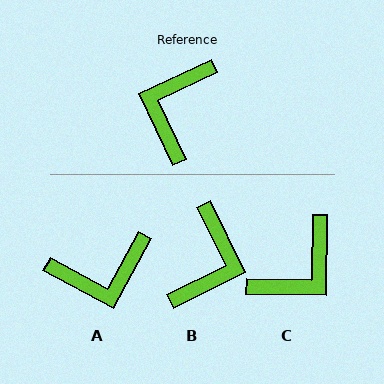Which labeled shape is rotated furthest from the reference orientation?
B, about 179 degrees away.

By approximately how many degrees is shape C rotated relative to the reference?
Approximately 154 degrees counter-clockwise.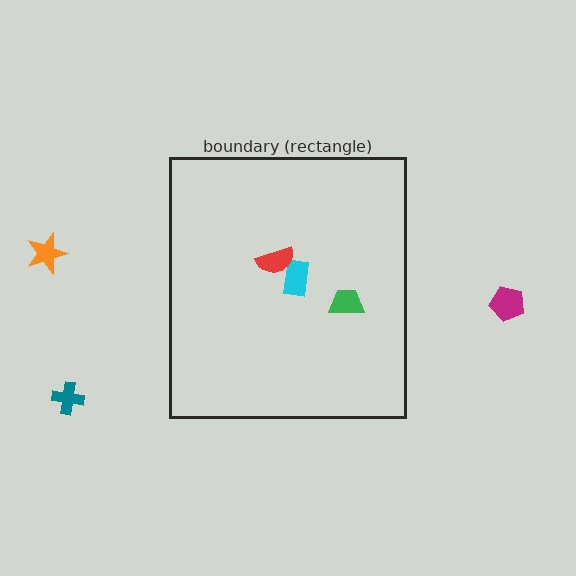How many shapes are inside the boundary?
3 inside, 3 outside.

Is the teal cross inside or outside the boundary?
Outside.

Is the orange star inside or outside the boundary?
Outside.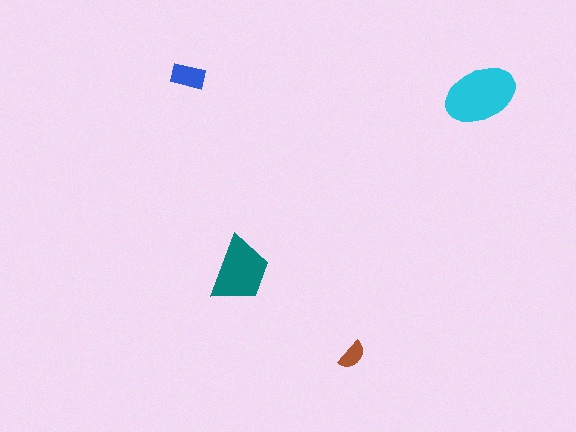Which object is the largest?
The cyan ellipse.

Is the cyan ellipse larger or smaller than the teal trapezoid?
Larger.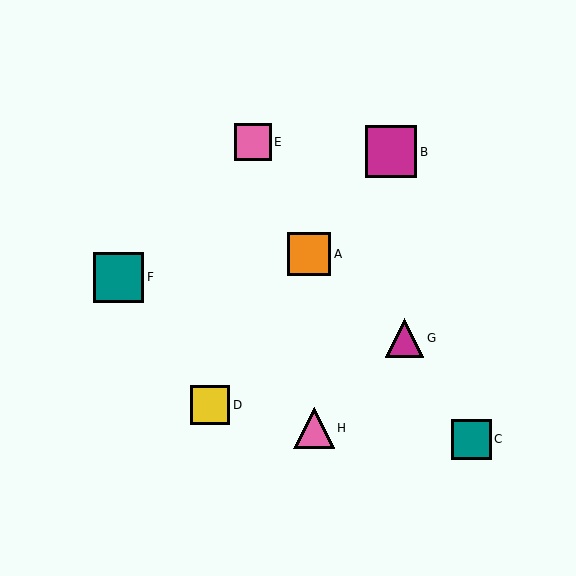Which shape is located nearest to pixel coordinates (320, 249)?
The orange square (labeled A) at (309, 254) is nearest to that location.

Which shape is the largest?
The magenta square (labeled B) is the largest.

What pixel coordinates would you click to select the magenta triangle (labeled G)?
Click at (405, 338) to select the magenta triangle G.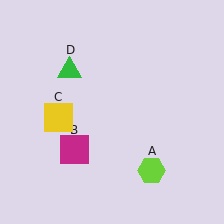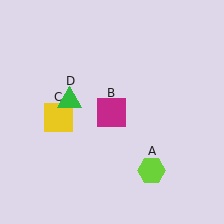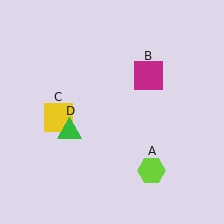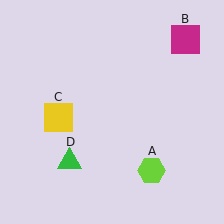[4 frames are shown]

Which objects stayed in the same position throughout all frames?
Lime hexagon (object A) and yellow square (object C) remained stationary.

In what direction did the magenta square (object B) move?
The magenta square (object B) moved up and to the right.